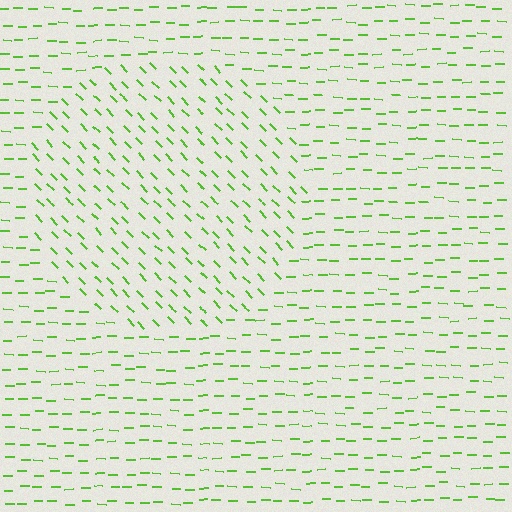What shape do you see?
I see a circle.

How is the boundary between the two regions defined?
The boundary is defined purely by a change in line orientation (approximately 45 degrees difference). All lines are the same color and thickness.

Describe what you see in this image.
The image is filled with small lime line segments. A circle region in the image has lines oriented differently from the surrounding lines, creating a visible texture boundary.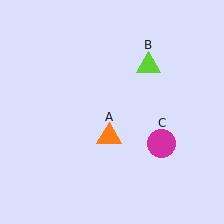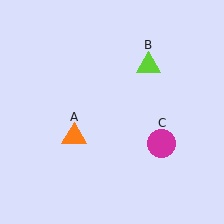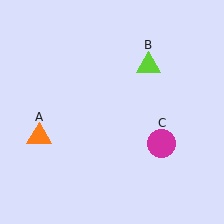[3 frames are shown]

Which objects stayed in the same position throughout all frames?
Lime triangle (object B) and magenta circle (object C) remained stationary.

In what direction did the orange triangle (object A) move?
The orange triangle (object A) moved left.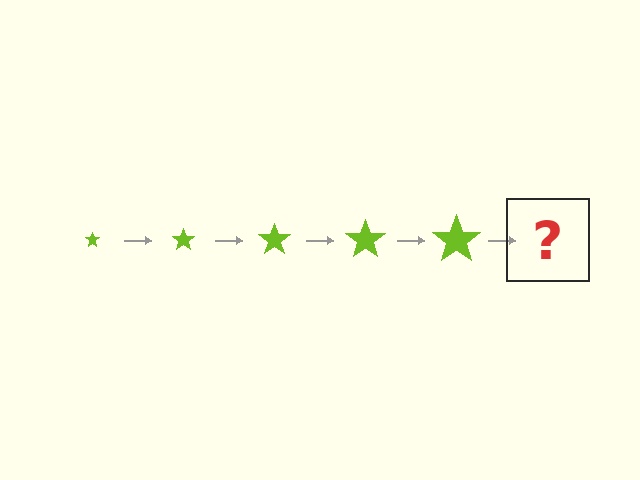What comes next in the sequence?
The next element should be a lime star, larger than the previous one.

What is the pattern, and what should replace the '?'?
The pattern is that the star gets progressively larger each step. The '?' should be a lime star, larger than the previous one.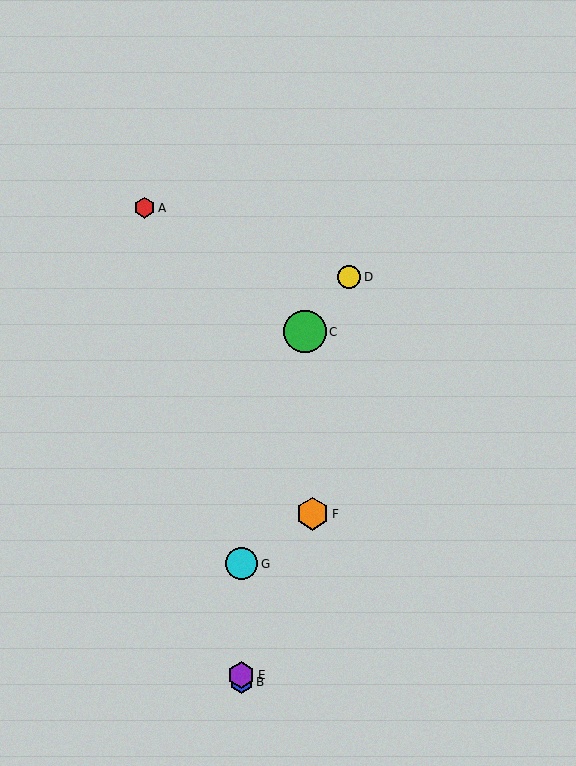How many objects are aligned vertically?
3 objects (B, E, G) are aligned vertically.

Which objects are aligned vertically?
Objects B, E, G are aligned vertically.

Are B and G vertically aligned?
Yes, both are at x≈241.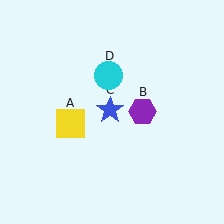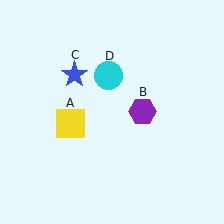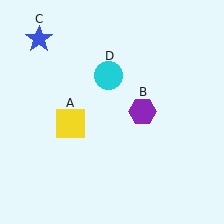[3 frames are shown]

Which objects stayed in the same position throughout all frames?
Yellow square (object A) and purple hexagon (object B) and cyan circle (object D) remained stationary.